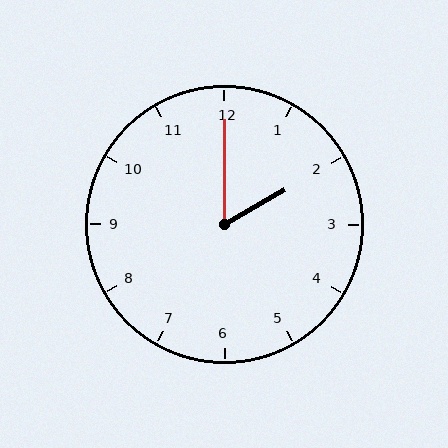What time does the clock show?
2:00.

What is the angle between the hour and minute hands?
Approximately 60 degrees.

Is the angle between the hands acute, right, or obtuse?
It is acute.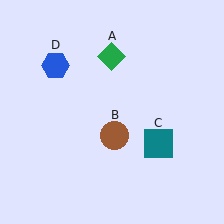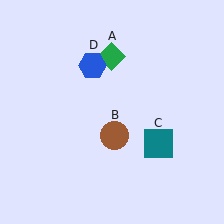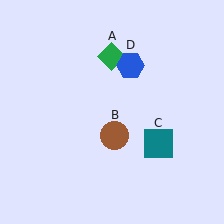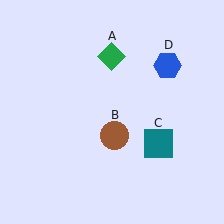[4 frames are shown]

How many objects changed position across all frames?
1 object changed position: blue hexagon (object D).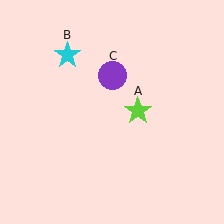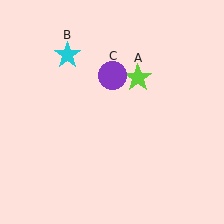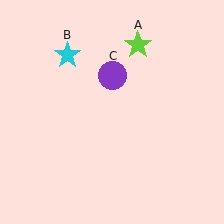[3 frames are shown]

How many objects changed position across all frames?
1 object changed position: lime star (object A).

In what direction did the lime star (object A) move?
The lime star (object A) moved up.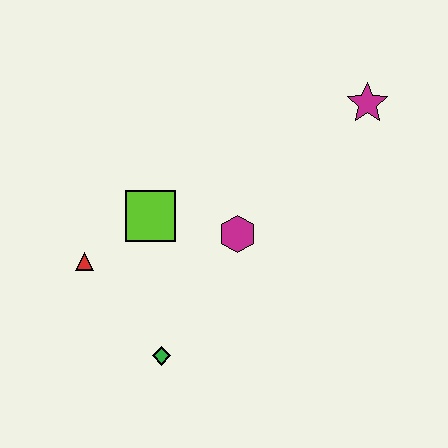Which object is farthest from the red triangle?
The magenta star is farthest from the red triangle.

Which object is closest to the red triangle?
The lime square is closest to the red triangle.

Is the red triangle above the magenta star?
No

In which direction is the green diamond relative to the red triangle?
The green diamond is below the red triangle.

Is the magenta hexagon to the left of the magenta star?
Yes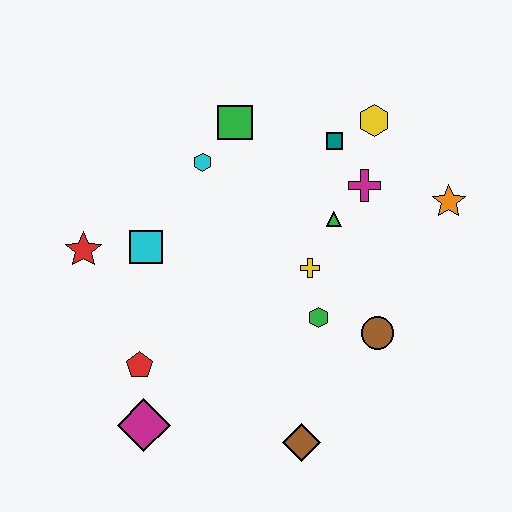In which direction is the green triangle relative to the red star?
The green triangle is to the right of the red star.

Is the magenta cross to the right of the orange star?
No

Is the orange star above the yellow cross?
Yes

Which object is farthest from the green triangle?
The magenta diamond is farthest from the green triangle.